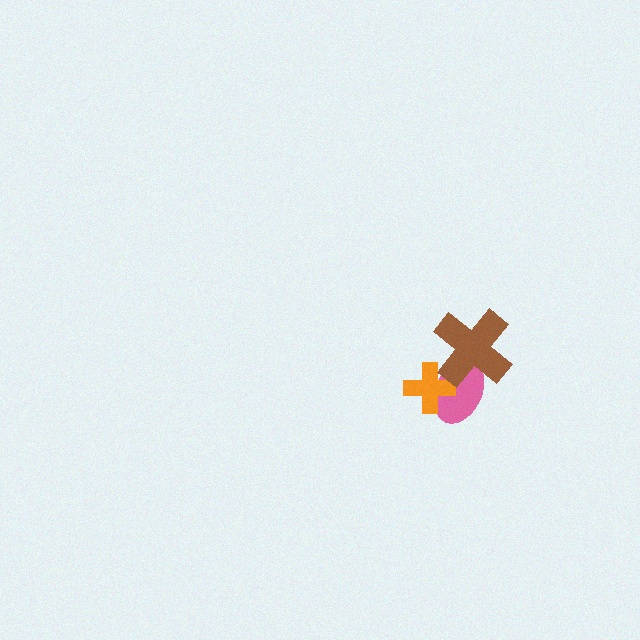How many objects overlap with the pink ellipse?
2 objects overlap with the pink ellipse.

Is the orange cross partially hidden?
Yes, it is partially covered by another shape.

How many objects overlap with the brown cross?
2 objects overlap with the brown cross.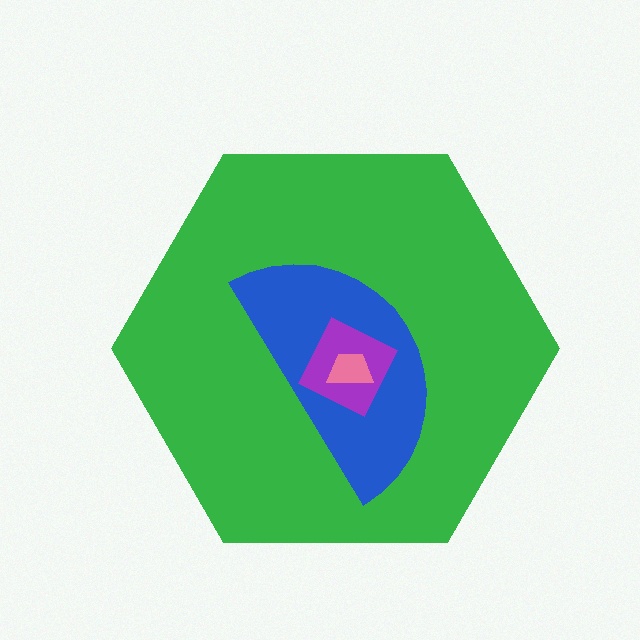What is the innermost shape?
The pink trapezoid.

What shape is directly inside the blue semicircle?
The purple diamond.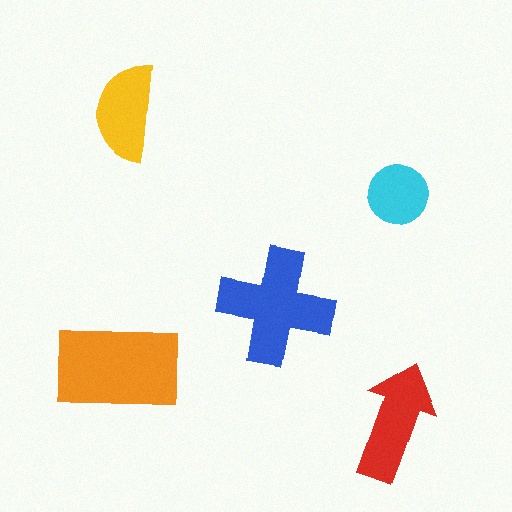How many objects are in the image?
There are 5 objects in the image.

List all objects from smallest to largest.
The cyan circle, the yellow semicircle, the red arrow, the blue cross, the orange rectangle.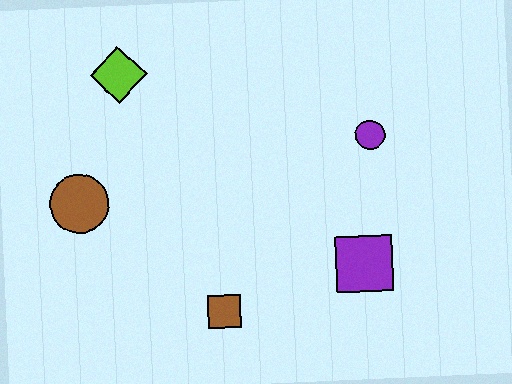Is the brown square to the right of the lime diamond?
Yes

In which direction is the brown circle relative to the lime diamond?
The brown circle is below the lime diamond.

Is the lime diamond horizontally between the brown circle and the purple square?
Yes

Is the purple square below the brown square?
No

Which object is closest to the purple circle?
The purple square is closest to the purple circle.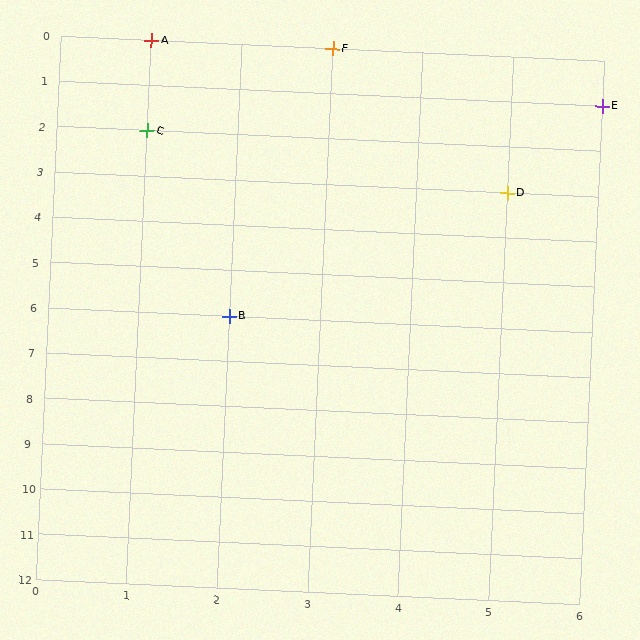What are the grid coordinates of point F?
Point F is at grid coordinates (3, 0).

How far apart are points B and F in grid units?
Points B and F are 1 column and 6 rows apart (about 6.1 grid units diagonally).